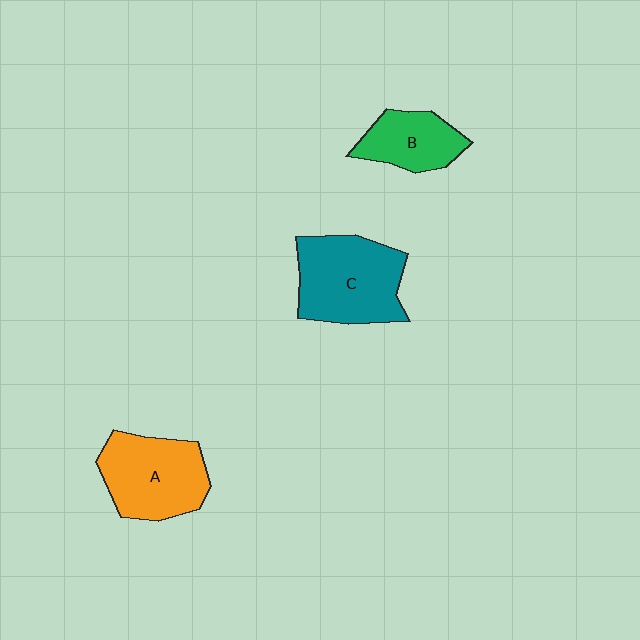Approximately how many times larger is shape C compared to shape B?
Approximately 1.7 times.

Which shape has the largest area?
Shape C (teal).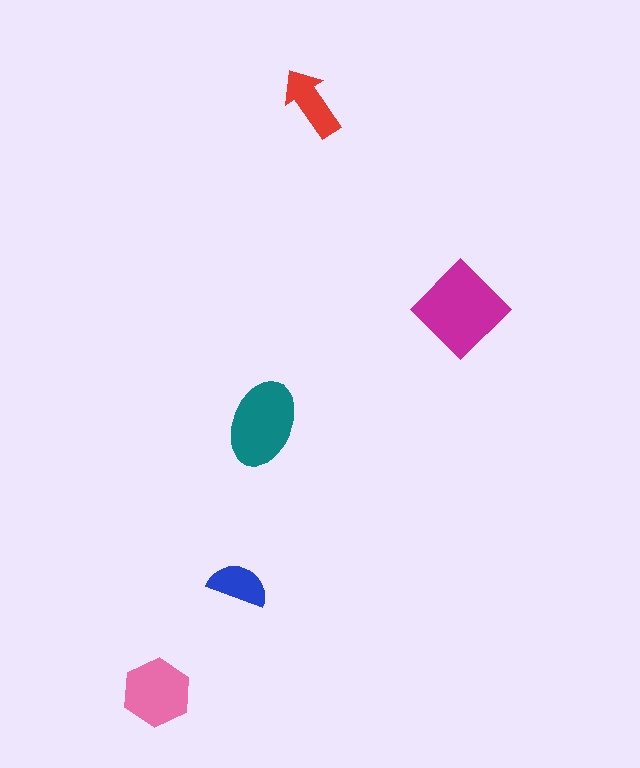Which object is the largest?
The magenta diamond.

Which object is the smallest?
The blue semicircle.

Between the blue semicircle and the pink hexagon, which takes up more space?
The pink hexagon.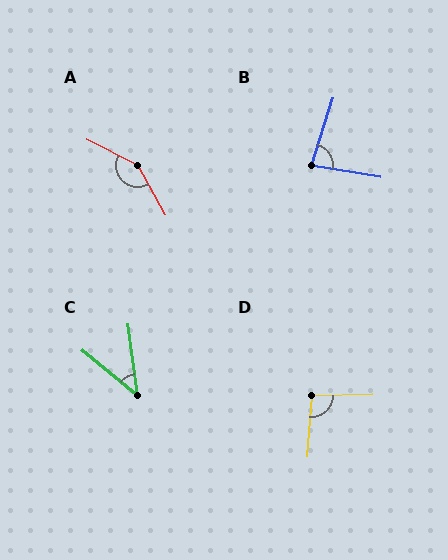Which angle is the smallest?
C, at approximately 43 degrees.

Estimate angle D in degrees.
Approximately 95 degrees.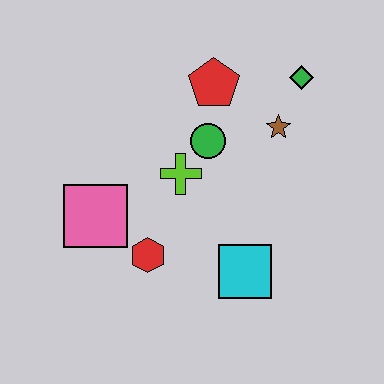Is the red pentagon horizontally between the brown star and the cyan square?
No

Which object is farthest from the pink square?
The green diamond is farthest from the pink square.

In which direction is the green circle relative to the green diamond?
The green circle is to the left of the green diamond.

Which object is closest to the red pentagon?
The green circle is closest to the red pentagon.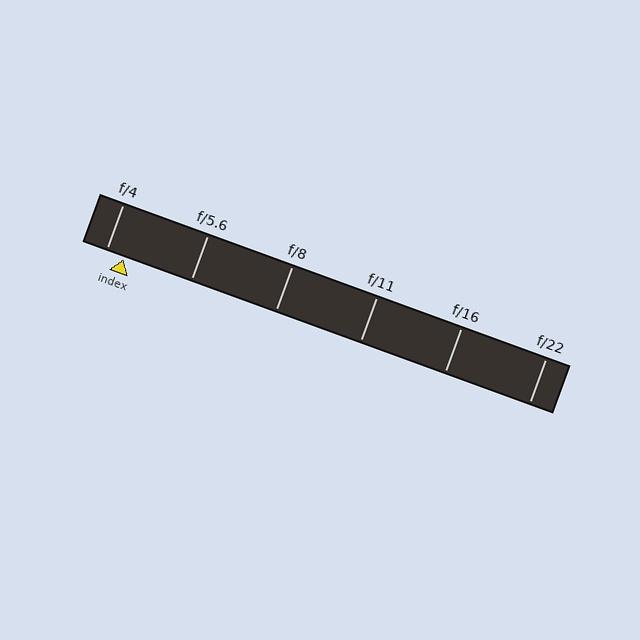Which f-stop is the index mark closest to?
The index mark is closest to f/4.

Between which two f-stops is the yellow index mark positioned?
The index mark is between f/4 and f/5.6.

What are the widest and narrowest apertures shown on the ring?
The widest aperture shown is f/4 and the narrowest is f/22.